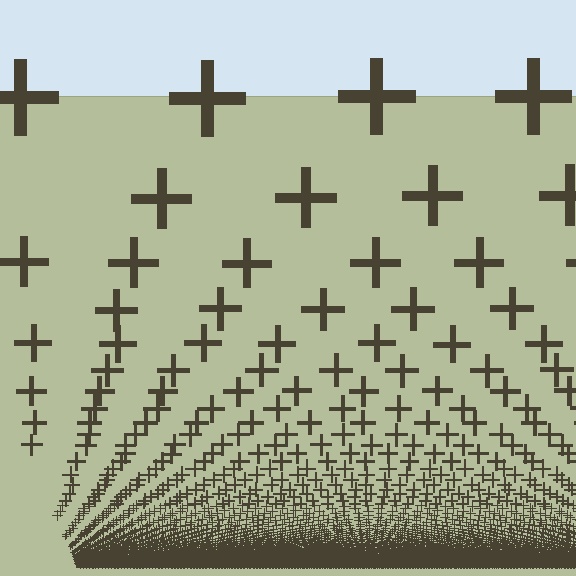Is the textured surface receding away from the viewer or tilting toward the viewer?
The surface appears to tilt toward the viewer. Texture elements get larger and sparser toward the top.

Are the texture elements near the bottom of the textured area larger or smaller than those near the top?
Smaller. The gradient is inverted — elements near the bottom are smaller and denser.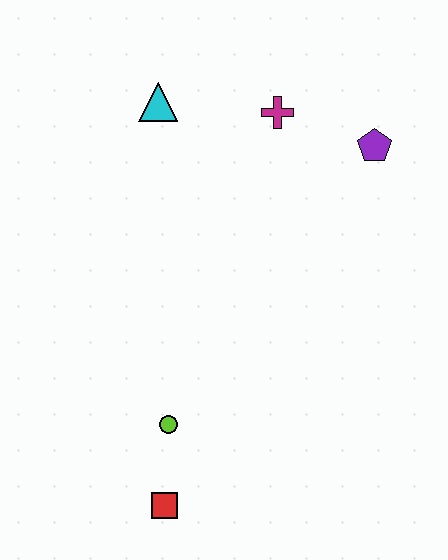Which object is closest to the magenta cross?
The purple pentagon is closest to the magenta cross.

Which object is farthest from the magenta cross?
The red square is farthest from the magenta cross.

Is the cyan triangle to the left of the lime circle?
Yes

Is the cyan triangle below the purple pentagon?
No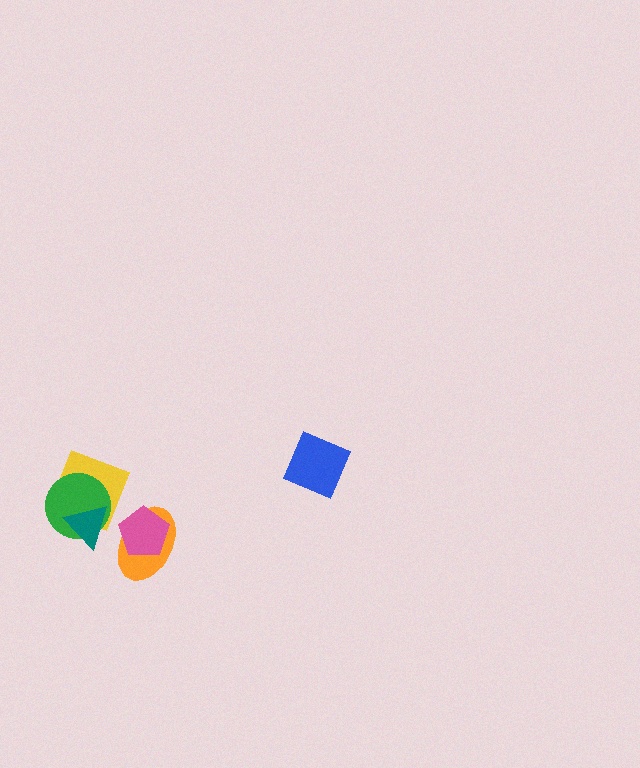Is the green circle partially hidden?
Yes, it is partially covered by another shape.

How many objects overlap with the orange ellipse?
1 object overlaps with the orange ellipse.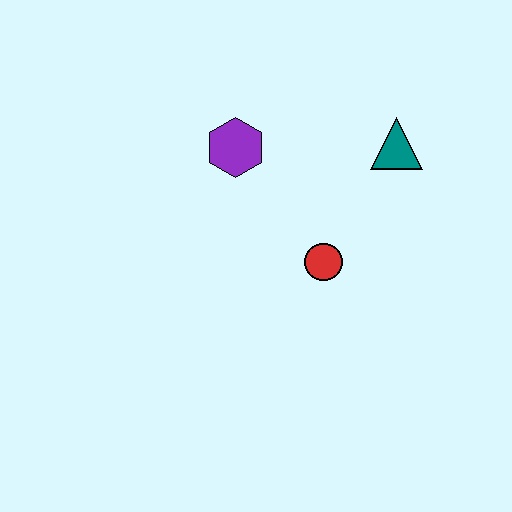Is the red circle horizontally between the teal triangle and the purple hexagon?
Yes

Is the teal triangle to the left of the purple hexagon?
No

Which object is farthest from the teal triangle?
The purple hexagon is farthest from the teal triangle.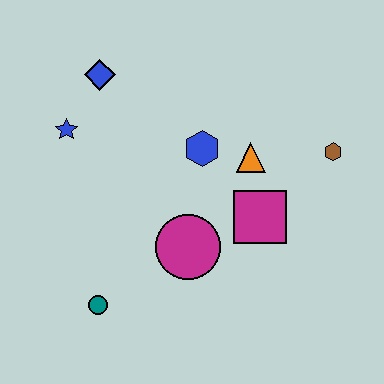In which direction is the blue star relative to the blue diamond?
The blue star is below the blue diamond.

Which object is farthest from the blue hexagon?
The teal circle is farthest from the blue hexagon.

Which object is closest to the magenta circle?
The magenta square is closest to the magenta circle.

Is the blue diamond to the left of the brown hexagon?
Yes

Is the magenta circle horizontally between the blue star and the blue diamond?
No